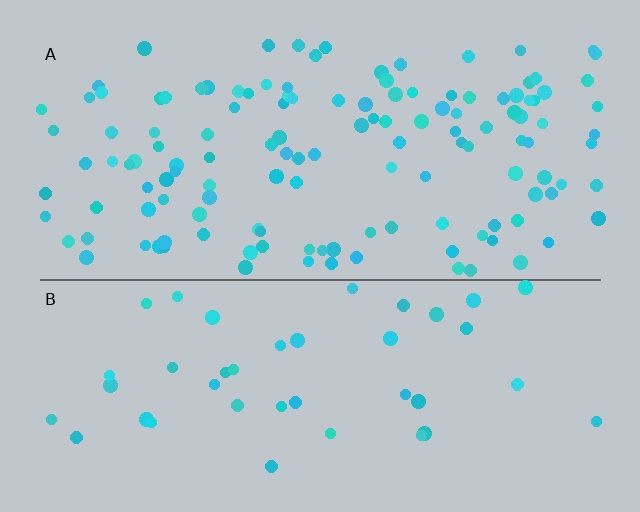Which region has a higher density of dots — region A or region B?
A (the top).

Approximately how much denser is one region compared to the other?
Approximately 3.1× — region A over region B.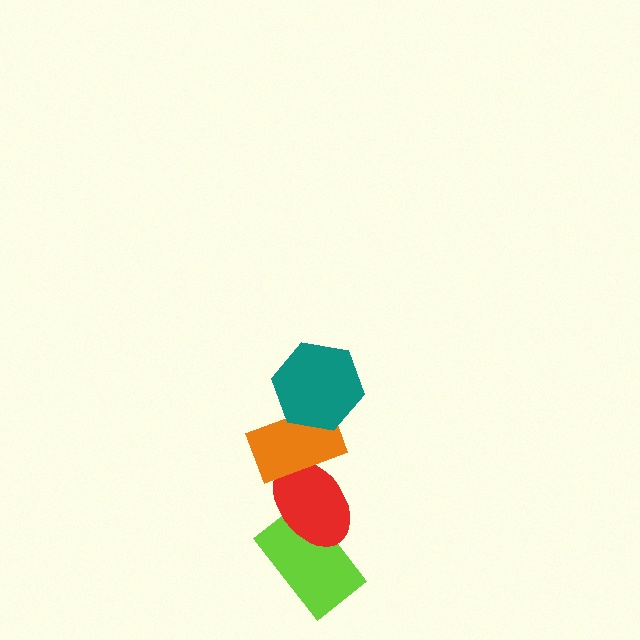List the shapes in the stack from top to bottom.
From top to bottom: the teal hexagon, the orange rectangle, the red ellipse, the lime rectangle.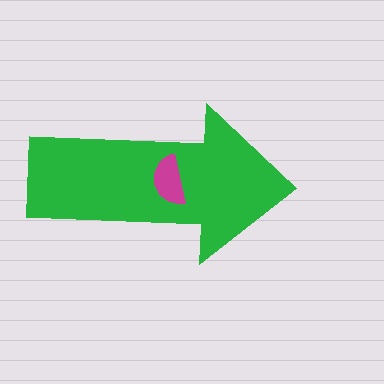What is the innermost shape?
The magenta semicircle.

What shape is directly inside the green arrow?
The magenta semicircle.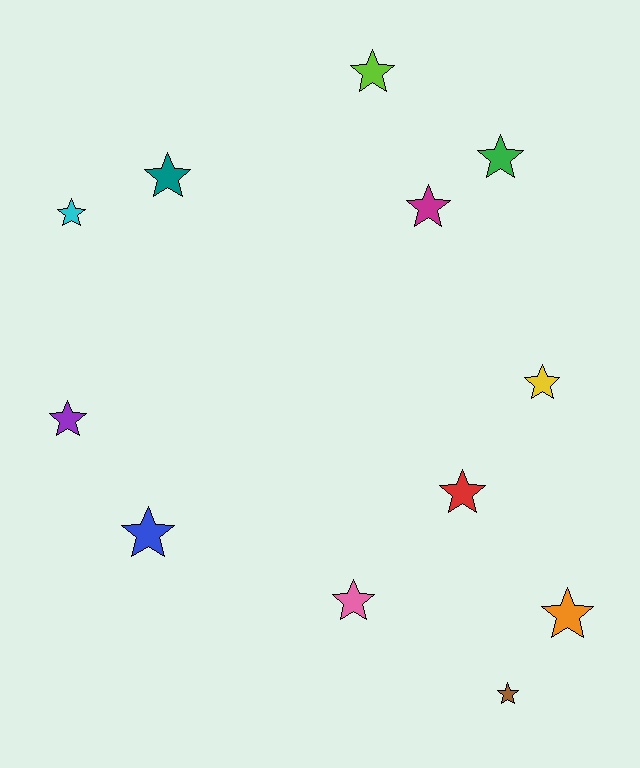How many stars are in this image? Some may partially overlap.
There are 12 stars.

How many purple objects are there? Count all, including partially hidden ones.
There is 1 purple object.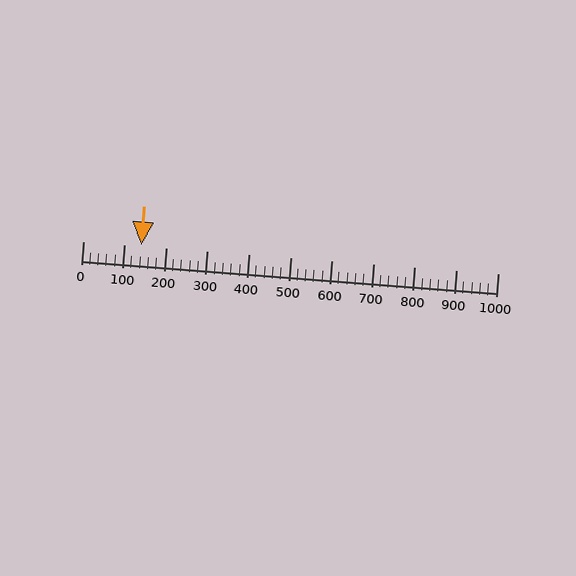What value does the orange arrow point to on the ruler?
The orange arrow points to approximately 140.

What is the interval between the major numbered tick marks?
The major tick marks are spaced 100 units apart.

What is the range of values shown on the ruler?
The ruler shows values from 0 to 1000.